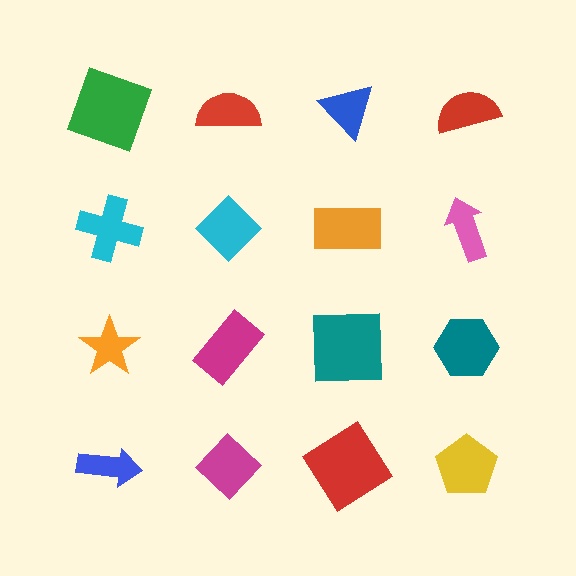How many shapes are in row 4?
4 shapes.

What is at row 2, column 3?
An orange rectangle.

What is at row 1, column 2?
A red semicircle.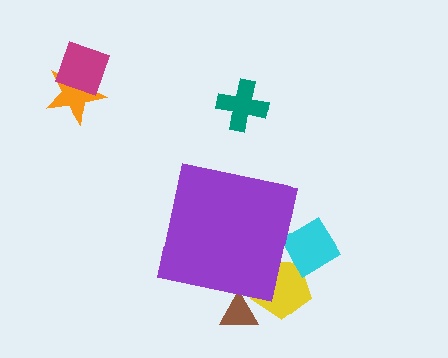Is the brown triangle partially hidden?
Yes, the brown triangle is partially hidden behind the purple square.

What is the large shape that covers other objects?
A purple square.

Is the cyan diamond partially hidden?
Yes, the cyan diamond is partially hidden behind the purple square.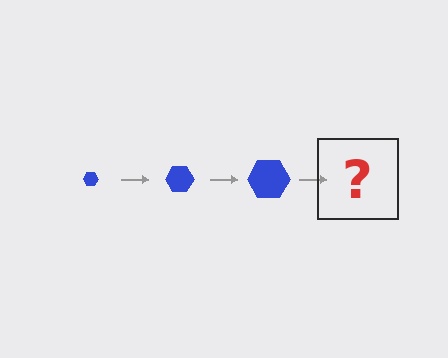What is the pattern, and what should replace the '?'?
The pattern is that the hexagon gets progressively larger each step. The '?' should be a blue hexagon, larger than the previous one.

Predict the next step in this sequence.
The next step is a blue hexagon, larger than the previous one.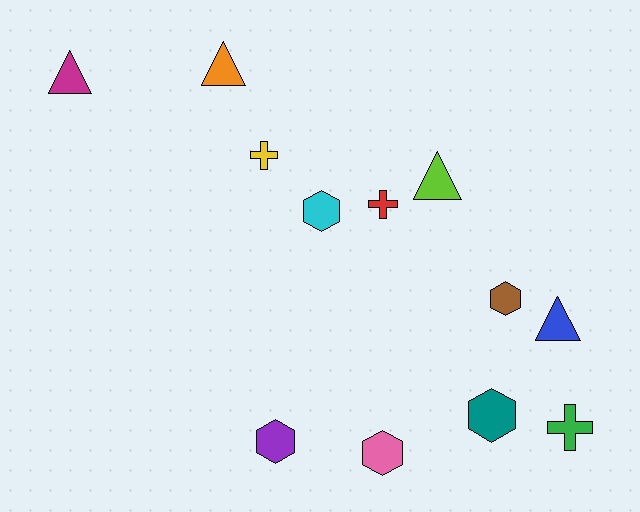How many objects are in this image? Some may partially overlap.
There are 12 objects.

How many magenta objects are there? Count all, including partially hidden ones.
There is 1 magenta object.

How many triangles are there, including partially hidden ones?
There are 4 triangles.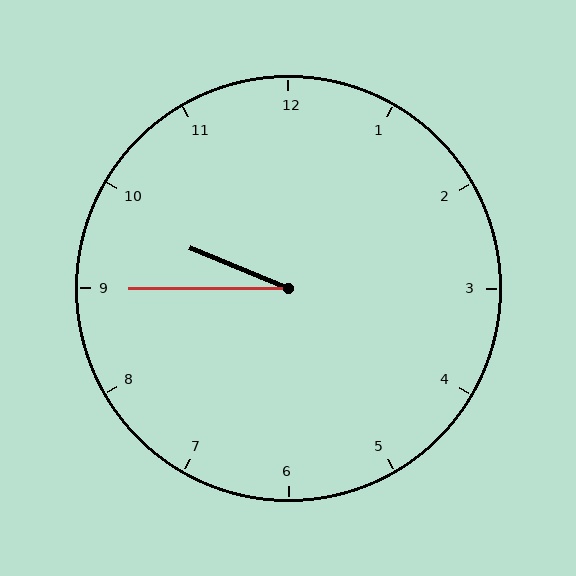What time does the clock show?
9:45.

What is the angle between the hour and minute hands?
Approximately 22 degrees.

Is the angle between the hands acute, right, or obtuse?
It is acute.